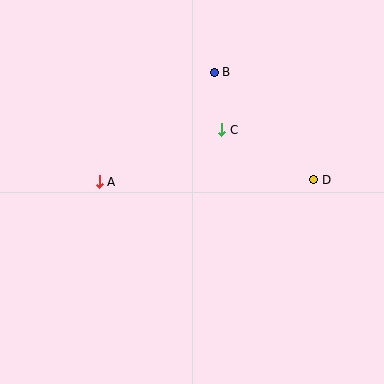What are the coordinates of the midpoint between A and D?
The midpoint between A and D is at (207, 181).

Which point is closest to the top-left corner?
Point A is closest to the top-left corner.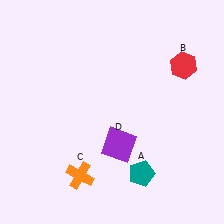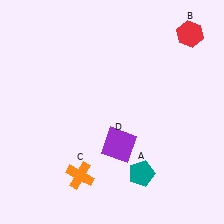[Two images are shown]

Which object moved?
The red hexagon (B) moved up.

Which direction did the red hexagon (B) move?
The red hexagon (B) moved up.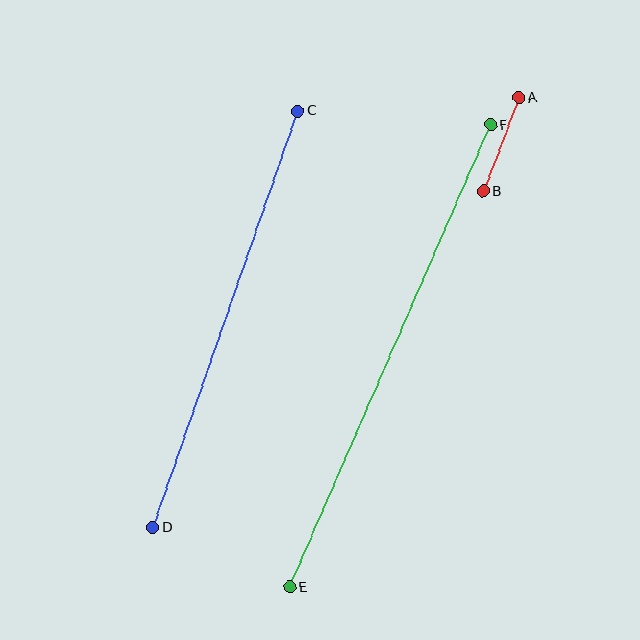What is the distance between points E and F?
The distance is approximately 504 pixels.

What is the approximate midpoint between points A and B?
The midpoint is at approximately (501, 144) pixels.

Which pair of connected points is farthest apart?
Points E and F are farthest apart.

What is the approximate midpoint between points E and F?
The midpoint is at approximately (390, 356) pixels.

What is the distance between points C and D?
The distance is approximately 441 pixels.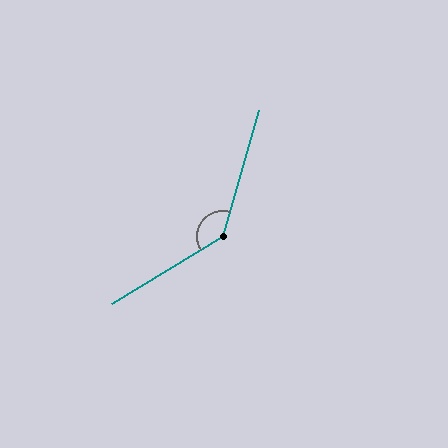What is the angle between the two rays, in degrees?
Approximately 138 degrees.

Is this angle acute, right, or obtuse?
It is obtuse.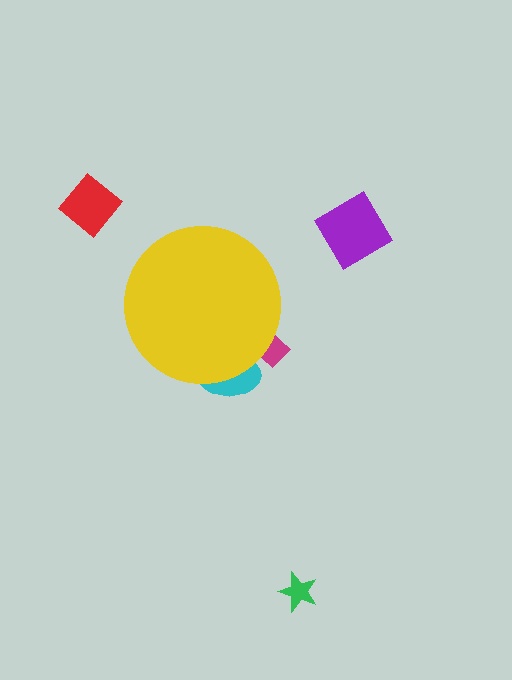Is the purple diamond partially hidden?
No, the purple diamond is fully visible.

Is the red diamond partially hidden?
No, the red diamond is fully visible.